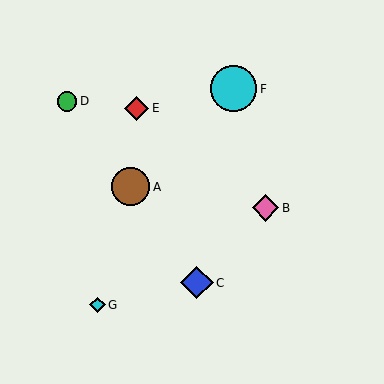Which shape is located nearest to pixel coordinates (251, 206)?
The pink diamond (labeled B) at (266, 208) is nearest to that location.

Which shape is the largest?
The cyan circle (labeled F) is the largest.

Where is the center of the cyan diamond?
The center of the cyan diamond is at (97, 305).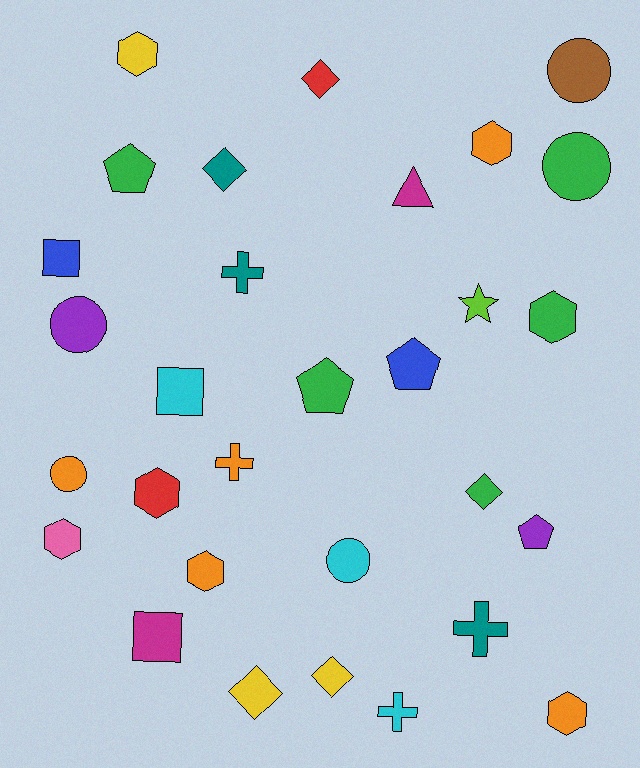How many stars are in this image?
There is 1 star.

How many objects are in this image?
There are 30 objects.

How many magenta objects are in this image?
There are 2 magenta objects.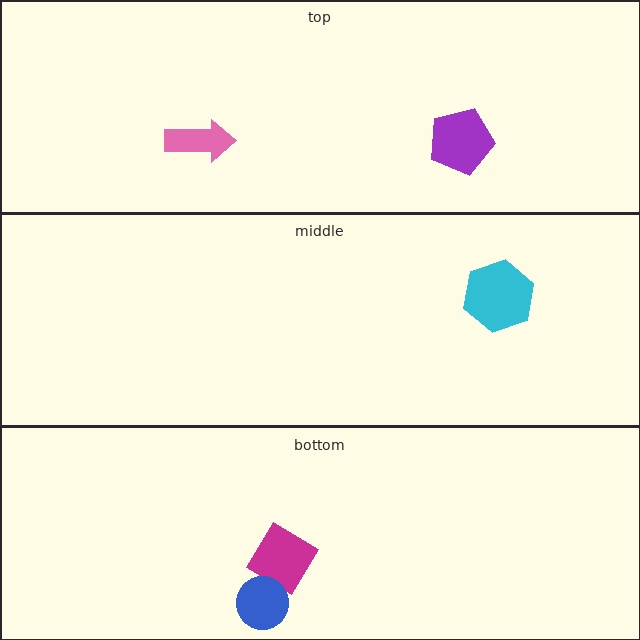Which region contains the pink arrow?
The top region.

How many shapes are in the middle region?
1.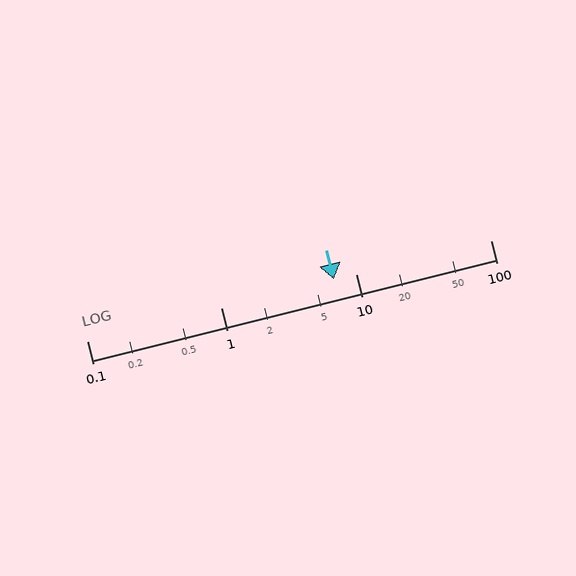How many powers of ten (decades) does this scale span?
The scale spans 3 decades, from 0.1 to 100.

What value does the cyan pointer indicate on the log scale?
The pointer indicates approximately 6.9.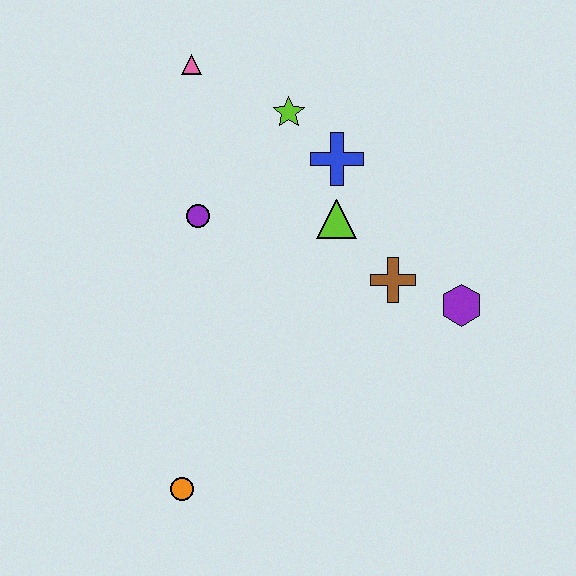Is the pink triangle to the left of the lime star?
Yes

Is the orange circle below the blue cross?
Yes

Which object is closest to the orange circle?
The purple circle is closest to the orange circle.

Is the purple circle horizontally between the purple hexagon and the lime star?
No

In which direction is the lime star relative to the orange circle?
The lime star is above the orange circle.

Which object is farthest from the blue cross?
The orange circle is farthest from the blue cross.